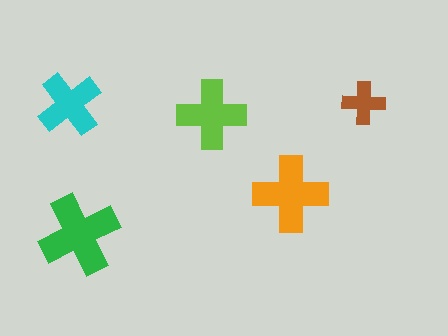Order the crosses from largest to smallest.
the green one, the orange one, the lime one, the cyan one, the brown one.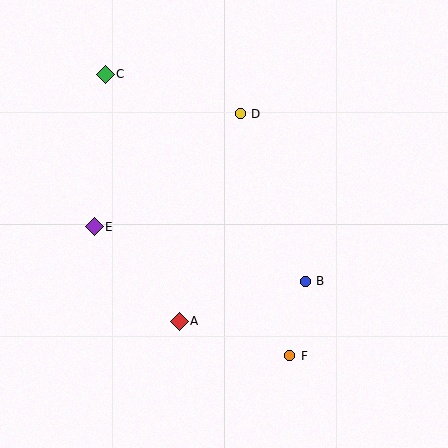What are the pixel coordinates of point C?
Point C is at (105, 74).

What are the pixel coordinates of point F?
Point F is at (290, 356).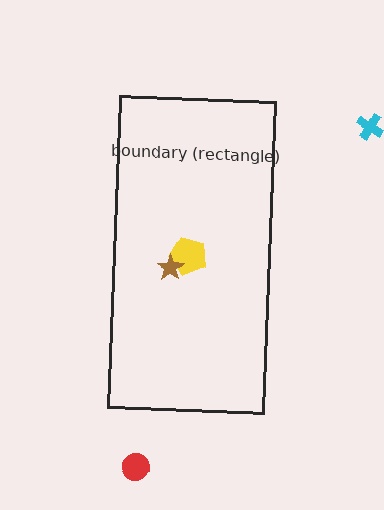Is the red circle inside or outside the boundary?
Outside.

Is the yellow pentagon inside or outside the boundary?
Inside.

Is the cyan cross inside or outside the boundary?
Outside.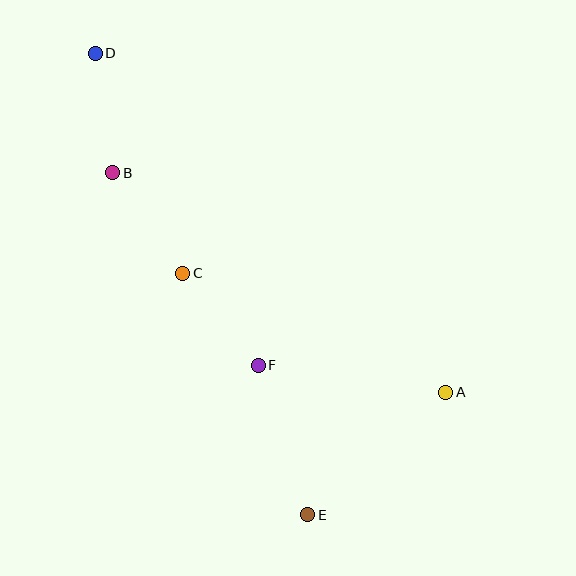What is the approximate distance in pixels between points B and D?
The distance between B and D is approximately 121 pixels.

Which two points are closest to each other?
Points C and F are closest to each other.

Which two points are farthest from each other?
Points D and E are farthest from each other.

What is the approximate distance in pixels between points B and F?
The distance between B and F is approximately 241 pixels.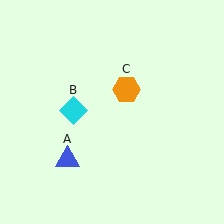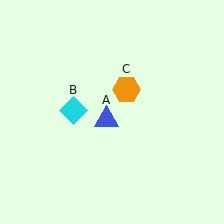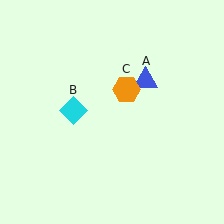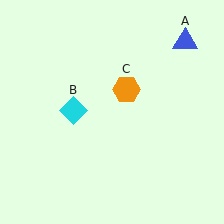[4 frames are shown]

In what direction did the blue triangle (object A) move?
The blue triangle (object A) moved up and to the right.